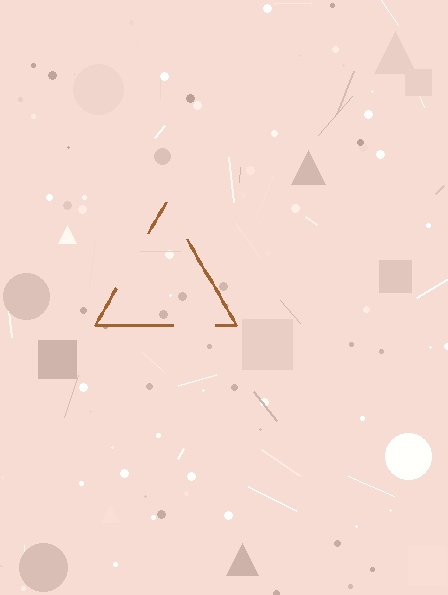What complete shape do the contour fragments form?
The contour fragments form a triangle.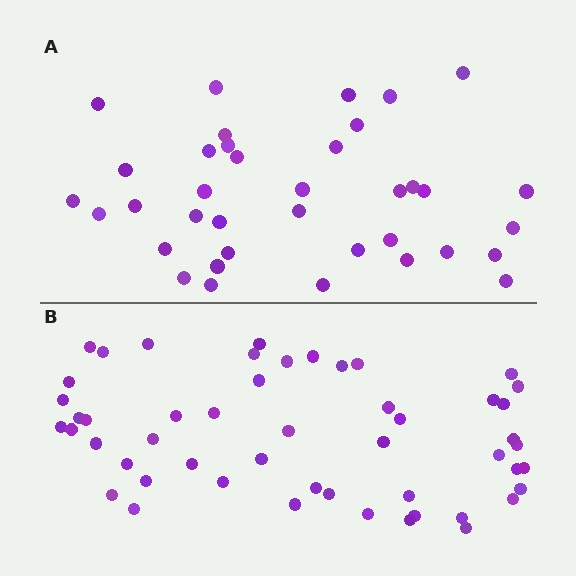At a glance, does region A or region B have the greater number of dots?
Region B (the bottom region) has more dots.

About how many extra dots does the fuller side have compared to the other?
Region B has approximately 15 more dots than region A.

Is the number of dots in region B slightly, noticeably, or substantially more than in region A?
Region B has noticeably more, but not dramatically so. The ratio is roughly 1.4 to 1.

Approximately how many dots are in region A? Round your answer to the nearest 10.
About 40 dots. (The exact count is 37, which rounds to 40.)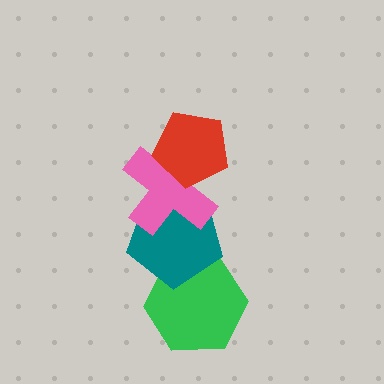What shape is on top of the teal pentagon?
The pink cross is on top of the teal pentagon.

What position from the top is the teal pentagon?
The teal pentagon is 3rd from the top.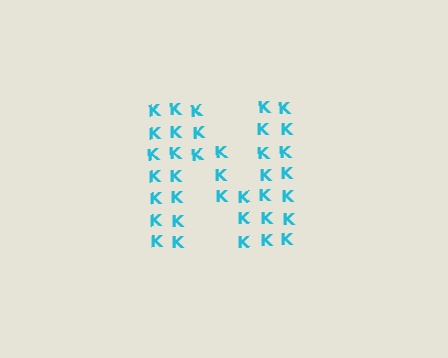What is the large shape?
The large shape is the letter N.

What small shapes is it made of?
It is made of small letter K's.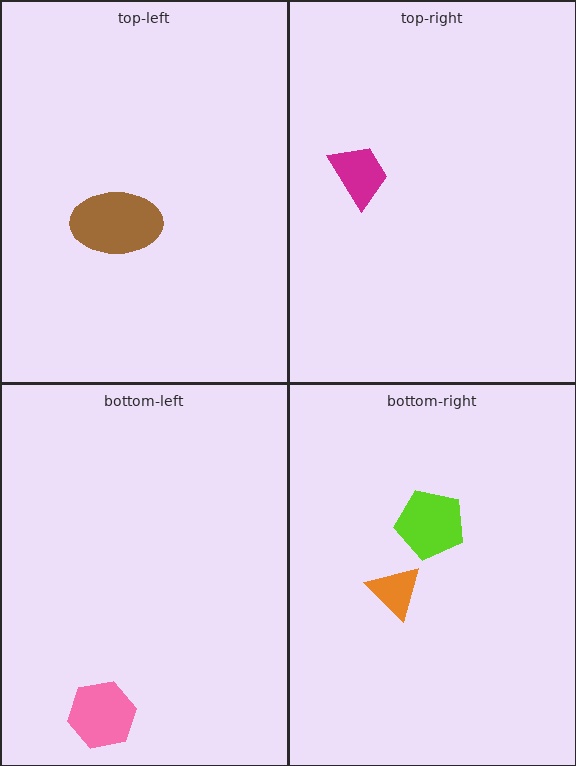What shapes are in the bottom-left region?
The pink hexagon.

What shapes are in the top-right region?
The magenta trapezoid.